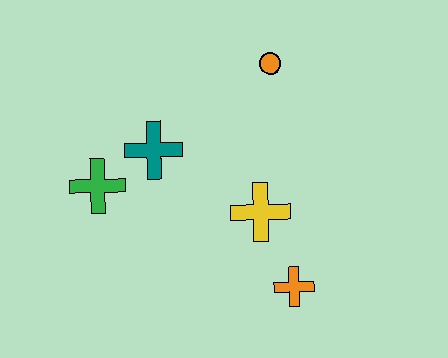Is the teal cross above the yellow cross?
Yes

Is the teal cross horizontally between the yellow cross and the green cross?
Yes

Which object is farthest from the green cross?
The orange cross is farthest from the green cross.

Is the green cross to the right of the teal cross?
No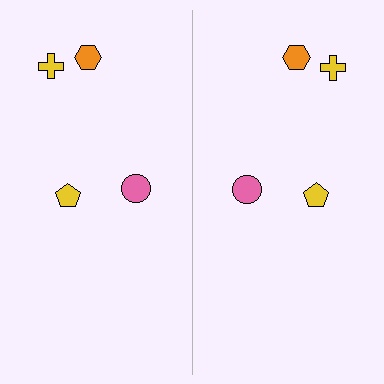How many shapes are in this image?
There are 8 shapes in this image.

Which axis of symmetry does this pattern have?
The pattern has a vertical axis of symmetry running through the center of the image.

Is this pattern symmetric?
Yes, this pattern has bilateral (reflection) symmetry.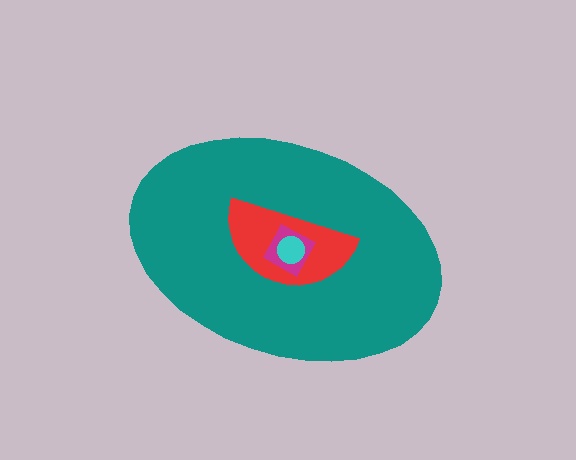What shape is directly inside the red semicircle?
The magenta square.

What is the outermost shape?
The teal ellipse.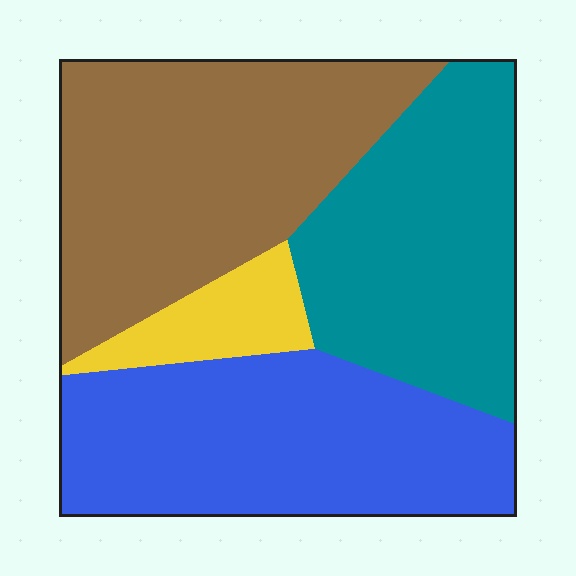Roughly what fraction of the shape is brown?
Brown takes up between a quarter and a half of the shape.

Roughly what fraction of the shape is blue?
Blue takes up about one third (1/3) of the shape.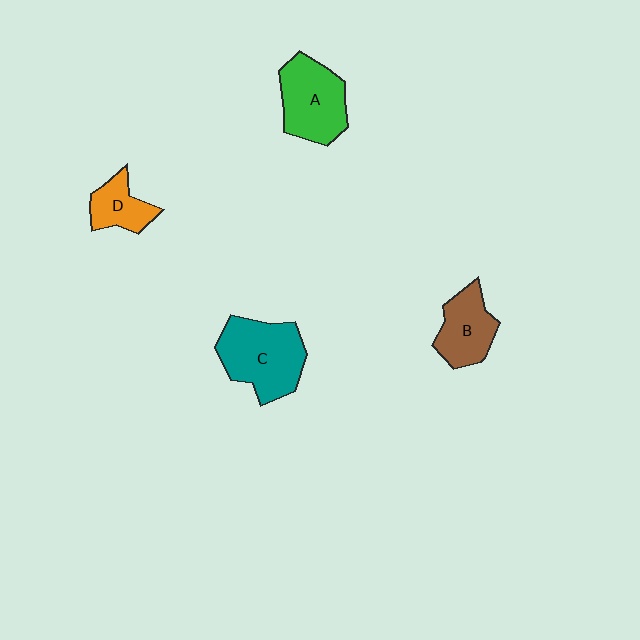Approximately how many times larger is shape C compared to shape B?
Approximately 1.5 times.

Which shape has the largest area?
Shape C (teal).